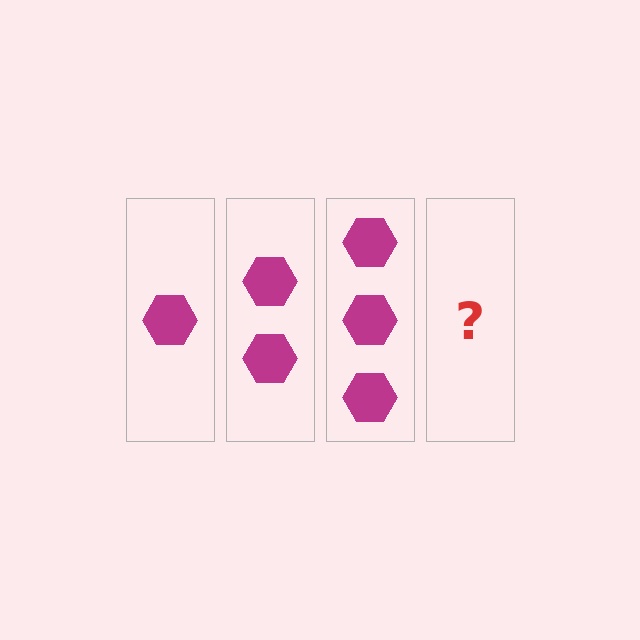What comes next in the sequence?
The next element should be 4 hexagons.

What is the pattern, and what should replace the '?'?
The pattern is that each step adds one more hexagon. The '?' should be 4 hexagons.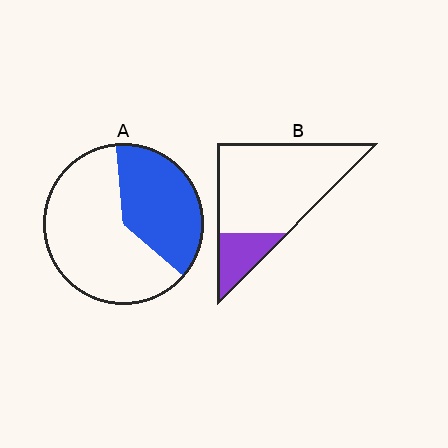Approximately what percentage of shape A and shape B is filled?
A is approximately 40% and B is approximately 20%.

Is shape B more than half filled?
No.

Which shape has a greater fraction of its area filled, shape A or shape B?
Shape A.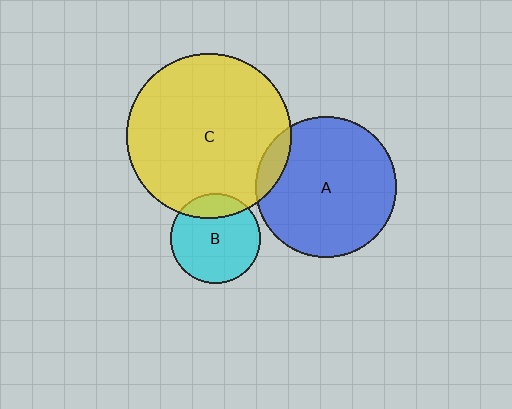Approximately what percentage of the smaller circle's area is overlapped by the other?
Approximately 20%.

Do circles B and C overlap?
Yes.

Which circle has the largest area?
Circle C (yellow).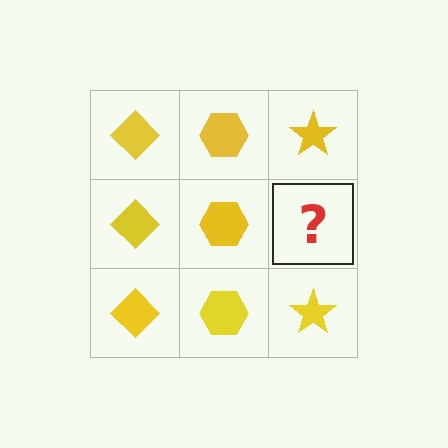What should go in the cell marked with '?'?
The missing cell should contain a yellow star.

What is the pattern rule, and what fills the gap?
The rule is that each column has a consistent shape. The gap should be filled with a yellow star.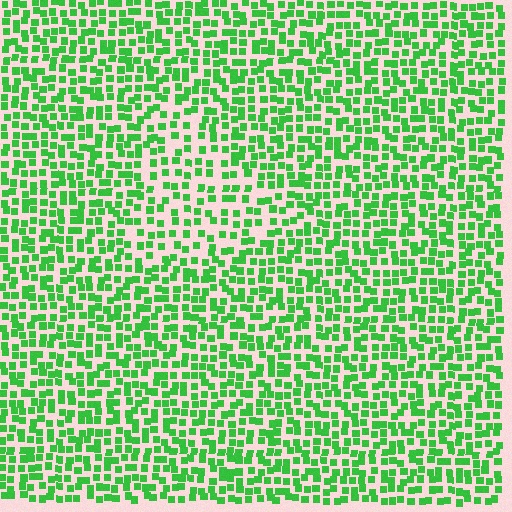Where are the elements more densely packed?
The elements are more densely packed outside the triangle boundary.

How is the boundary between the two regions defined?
The boundary is defined by a change in element density (approximately 1.6x ratio). All elements are the same color, size, and shape.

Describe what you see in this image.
The image contains small green elements arranged at two different densities. A triangle-shaped region is visible where the elements are less densely packed than the surrounding area.